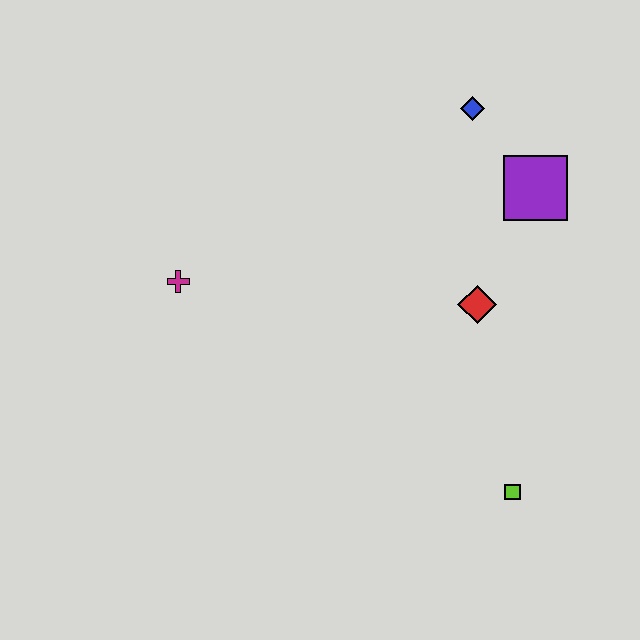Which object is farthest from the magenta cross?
The lime square is farthest from the magenta cross.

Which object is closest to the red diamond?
The purple square is closest to the red diamond.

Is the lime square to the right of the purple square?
No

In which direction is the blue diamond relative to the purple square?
The blue diamond is above the purple square.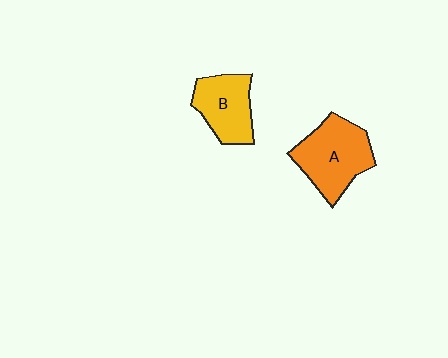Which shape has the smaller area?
Shape B (yellow).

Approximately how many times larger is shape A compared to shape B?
Approximately 1.3 times.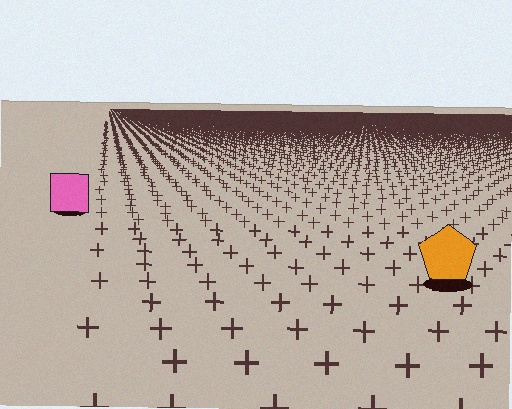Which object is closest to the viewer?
The orange pentagon is closest. The texture marks near it are larger and more spread out.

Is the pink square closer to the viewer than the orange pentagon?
No. The orange pentagon is closer — you can tell from the texture gradient: the ground texture is coarser near it.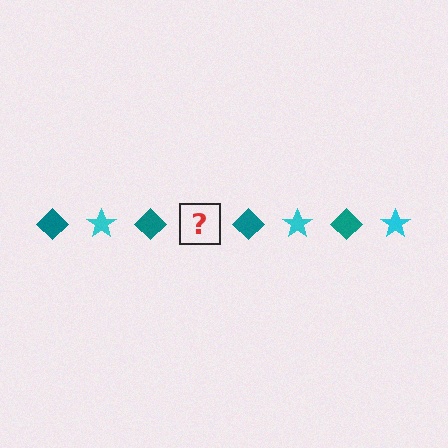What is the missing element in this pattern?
The missing element is a cyan star.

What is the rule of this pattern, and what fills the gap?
The rule is that the pattern alternates between teal diamond and cyan star. The gap should be filled with a cyan star.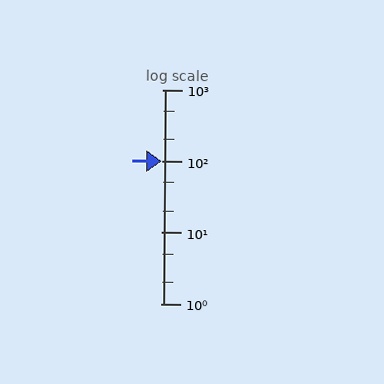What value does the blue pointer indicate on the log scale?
The pointer indicates approximately 100.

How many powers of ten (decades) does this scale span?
The scale spans 3 decades, from 1 to 1000.